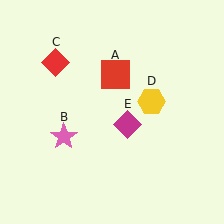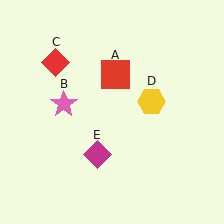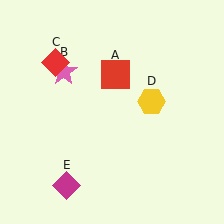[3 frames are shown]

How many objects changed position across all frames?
2 objects changed position: pink star (object B), magenta diamond (object E).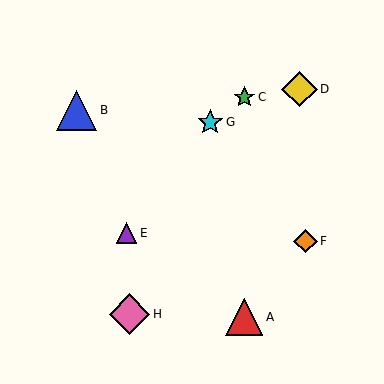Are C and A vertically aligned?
Yes, both are at x≈244.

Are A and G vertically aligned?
No, A is at x≈244 and G is at x≈210.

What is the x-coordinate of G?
Object G is at x≈210.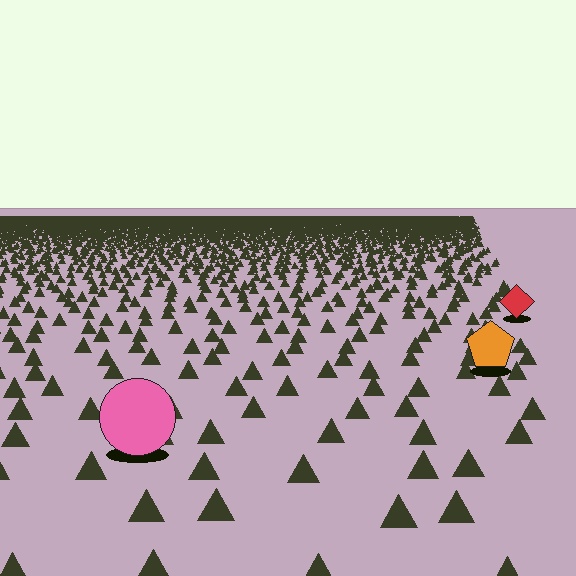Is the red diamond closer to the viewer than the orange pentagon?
No. The orange pentagon is closer — you can tell from the texture gradient: the ground texture is coarser near it.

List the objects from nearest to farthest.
From nearest to farthest: the pink circle, the orange pentagon, the red diamond.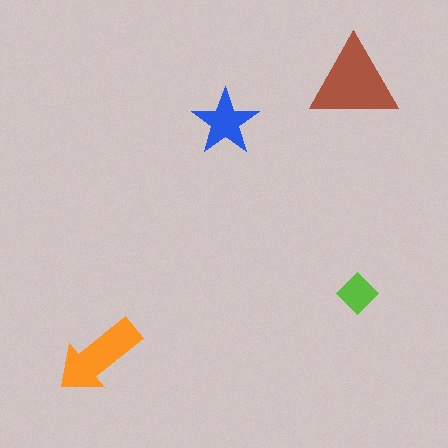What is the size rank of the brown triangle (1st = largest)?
1st.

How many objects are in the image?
There are 4 objects in the image.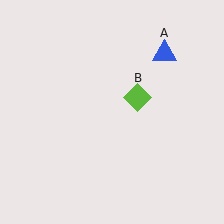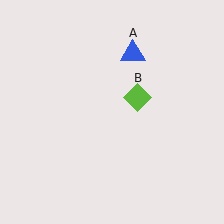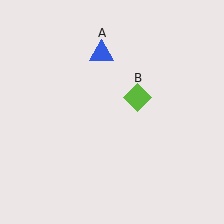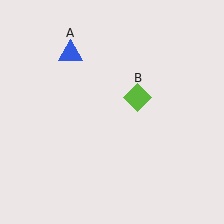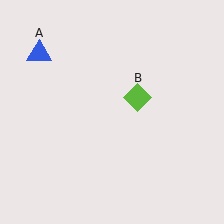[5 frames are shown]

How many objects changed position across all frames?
1 object changed position: blue triangle (object A).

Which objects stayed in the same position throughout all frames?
Lime diamond (object B) remained stationary.